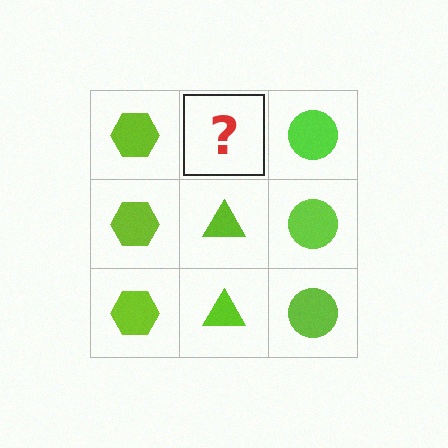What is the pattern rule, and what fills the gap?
The rule is that each column has a consistent shape. The gap should be filled with a lime triangle.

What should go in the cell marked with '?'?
The missing cell should contain a lime triangle.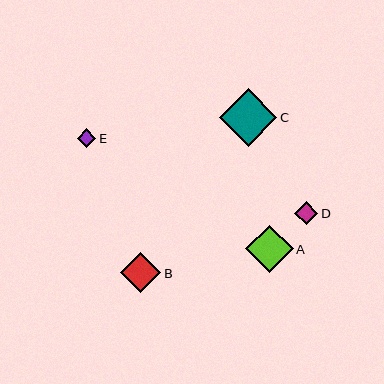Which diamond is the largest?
Diamond C is the largest with a size of approximately 58 pixels.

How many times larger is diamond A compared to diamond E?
Diamond A is approximately 2.6 times the size of diamond E.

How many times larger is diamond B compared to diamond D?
Diamond B is approximately 1.7 times the size of diamond D.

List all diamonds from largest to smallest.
From largest to smallest: C, A, B, D, E.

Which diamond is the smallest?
Diamond E is the smallest with a size of approximately 18 pixels.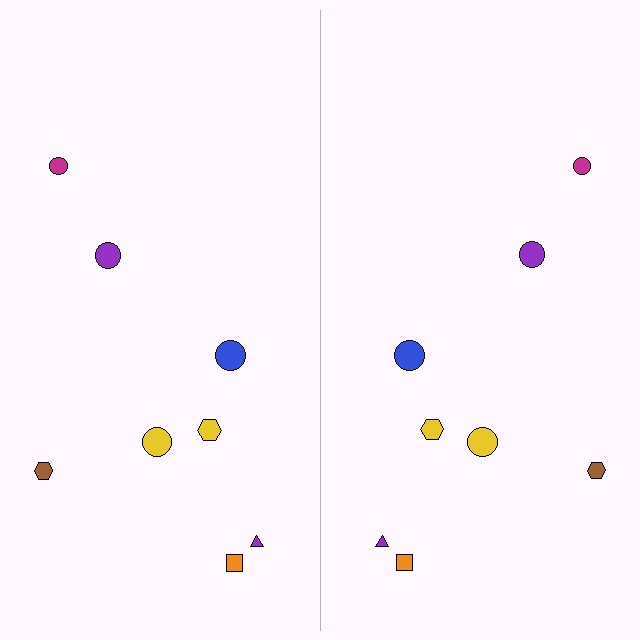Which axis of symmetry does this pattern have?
The pattern has a vertical axis of symmetry running through the center of the image.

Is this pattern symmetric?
Yes, this pattern has bilateral (reflection) symmetry.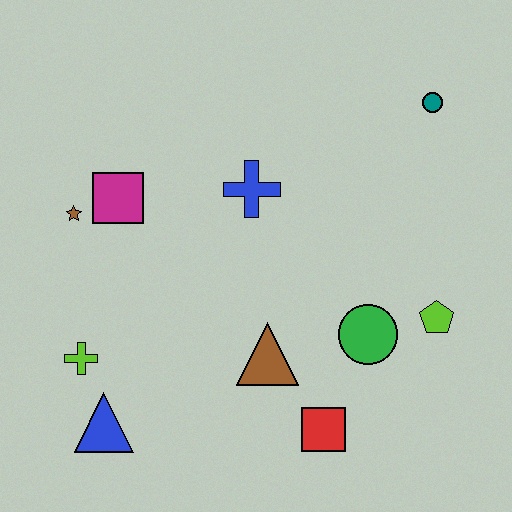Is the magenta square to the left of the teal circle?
Yes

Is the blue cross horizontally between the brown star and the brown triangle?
Yes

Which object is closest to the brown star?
The magenta square is closest to the brown star.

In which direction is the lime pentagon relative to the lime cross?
The lime pentagon is to the right of the lime cross.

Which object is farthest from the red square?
The teal circle is farthest from the red square.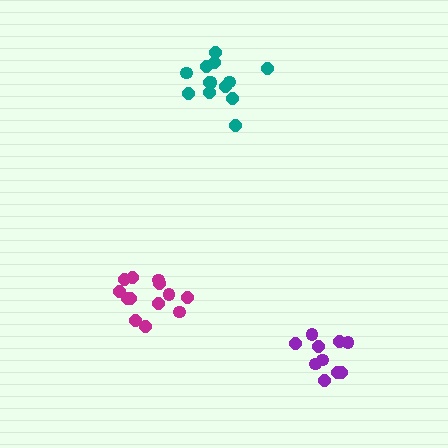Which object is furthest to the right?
The purple cluster is rightmost.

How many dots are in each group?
Group 1: 10 dots, Group 2: 13 dots, Group 3: 13 dots (36 total).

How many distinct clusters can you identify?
There are 3 distinct clusters.